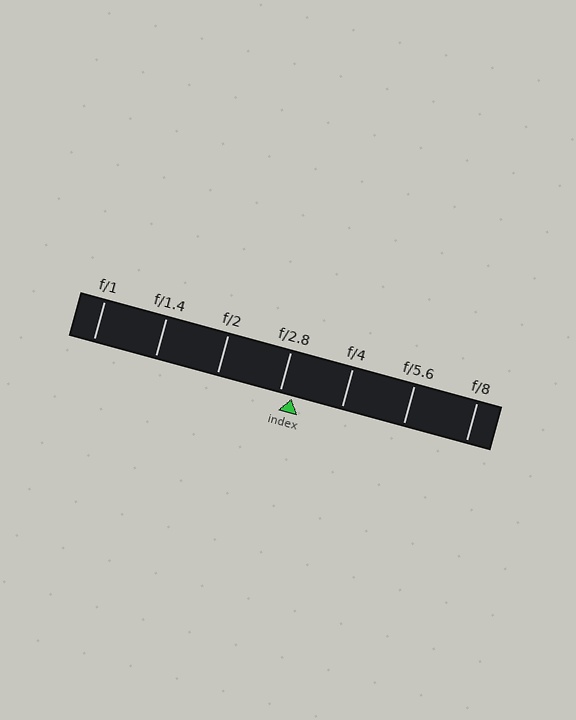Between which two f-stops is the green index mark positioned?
The index mark is between f/2.8 and f/4.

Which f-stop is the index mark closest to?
The index mark is closest to f/2.8.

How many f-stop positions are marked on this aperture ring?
There are 7 f-stop positions marked.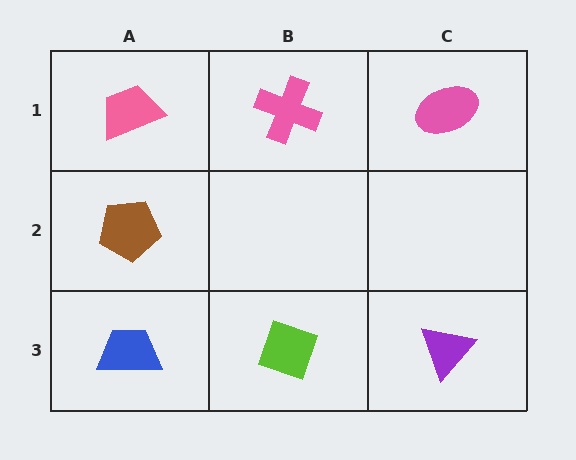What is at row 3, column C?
A purple triangle.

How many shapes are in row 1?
3 shapes.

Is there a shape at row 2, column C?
No, that cell is empty.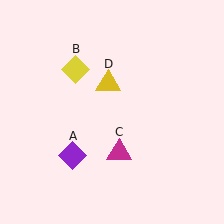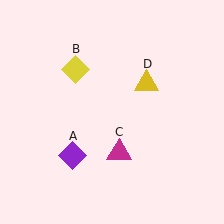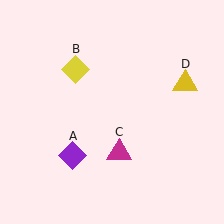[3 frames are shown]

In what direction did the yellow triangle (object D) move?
The yellow triangle (object D) moved right.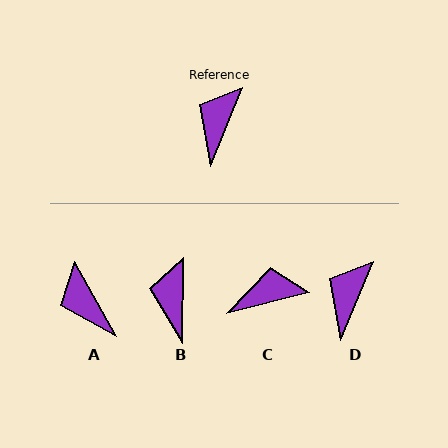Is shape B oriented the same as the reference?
No, it is off by about 22 degrees.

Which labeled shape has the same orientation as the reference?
D.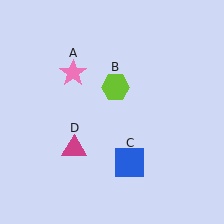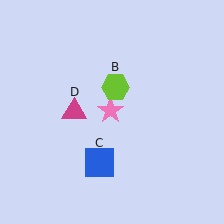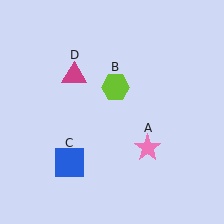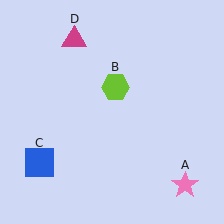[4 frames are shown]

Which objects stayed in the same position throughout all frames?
Lime hexagon (object B) remained stationary.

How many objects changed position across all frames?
3 objects changed position: pink star (object A), blue square (object C), magenta triangle (object D).